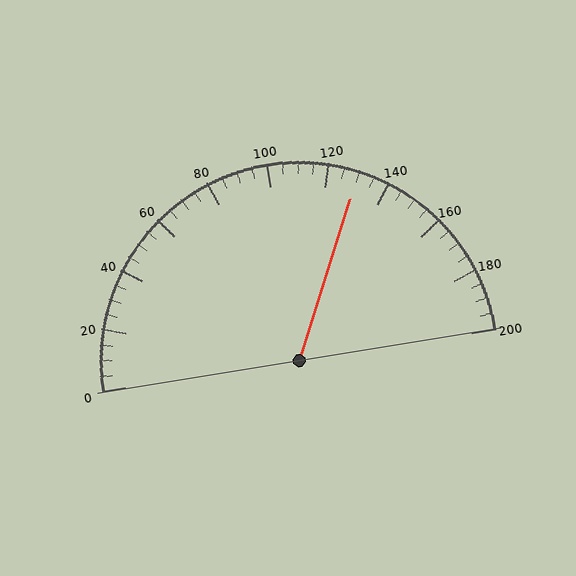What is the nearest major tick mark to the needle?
The nearest major tick mark is 120.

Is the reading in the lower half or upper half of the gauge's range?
The reading is in the upper half of the range (0 to 200).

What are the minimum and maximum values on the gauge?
The gauge ranges from 0 to 200.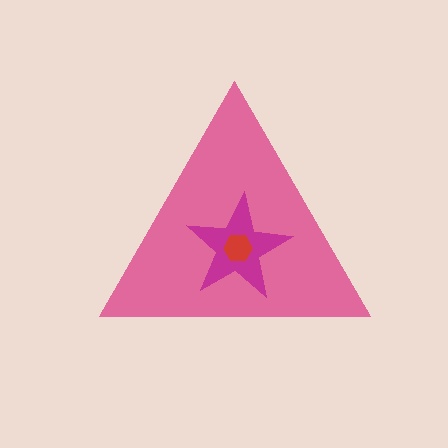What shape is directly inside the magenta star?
The red hexagon.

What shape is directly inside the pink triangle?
The magenta star.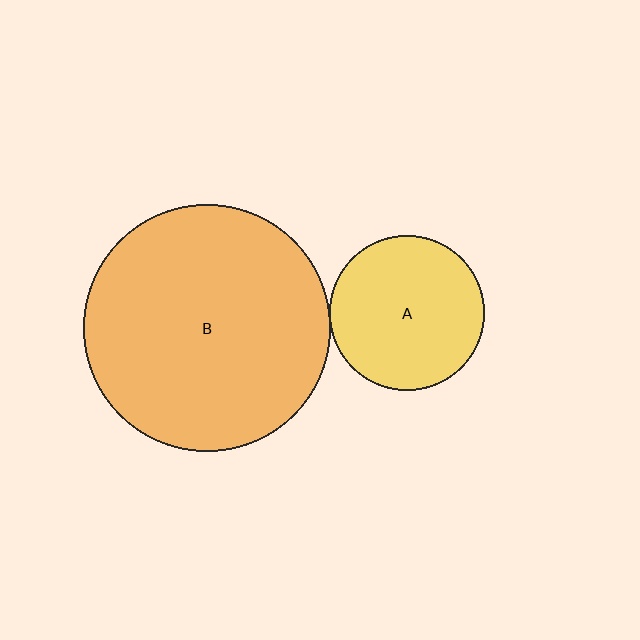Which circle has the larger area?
Circle B (orange).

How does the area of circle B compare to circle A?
Approximately 2.6 times.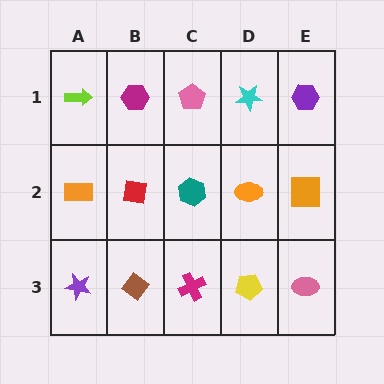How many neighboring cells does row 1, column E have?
2.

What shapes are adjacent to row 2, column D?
A cyan star (row 1, column D), a yellow pentagon (row 3, column D), a teal hexagon (row 2, column C), an orange square (row 2, column E).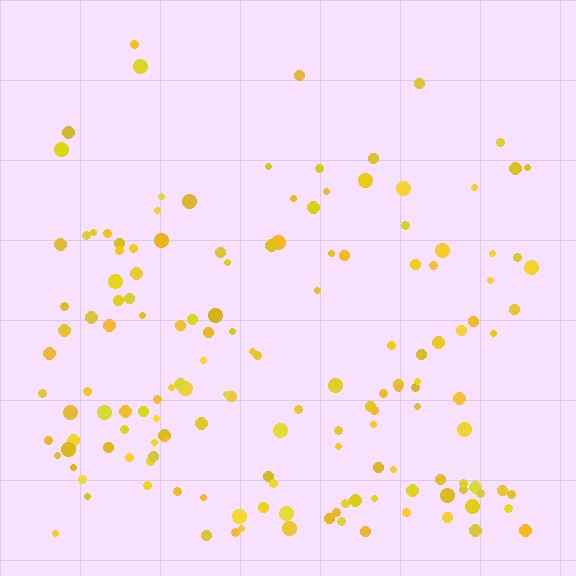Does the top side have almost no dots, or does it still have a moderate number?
Still a moderate number, just noticeably fewer than the bottom.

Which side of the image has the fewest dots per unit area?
The top.